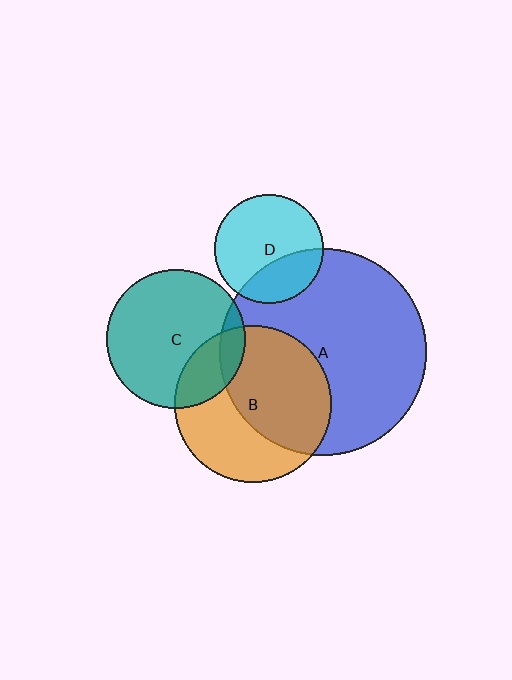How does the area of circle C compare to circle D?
Approximately 1.6 times.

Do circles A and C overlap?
Yes.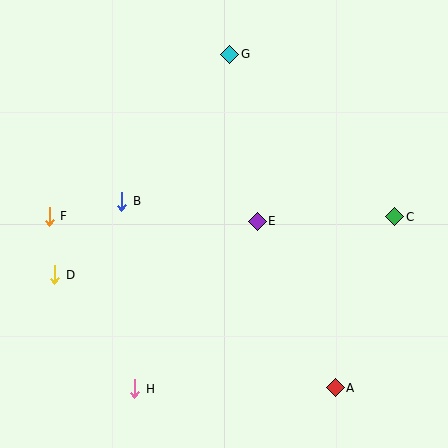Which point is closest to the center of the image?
Point E at (257, 221) is closest to the center.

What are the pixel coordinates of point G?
Point G is at (230, 54).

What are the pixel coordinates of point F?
Point F is at (49, 216).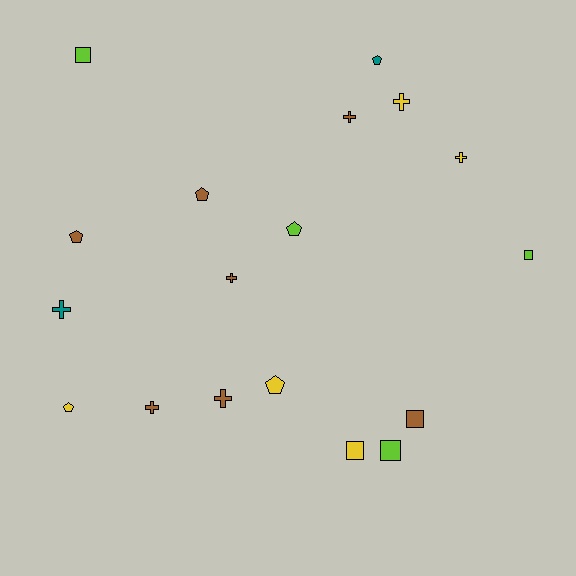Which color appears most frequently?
Brown, with 7 objects.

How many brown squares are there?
There is 1 brown square.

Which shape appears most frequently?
Cross, with 7 objects.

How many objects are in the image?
There are 18 objects.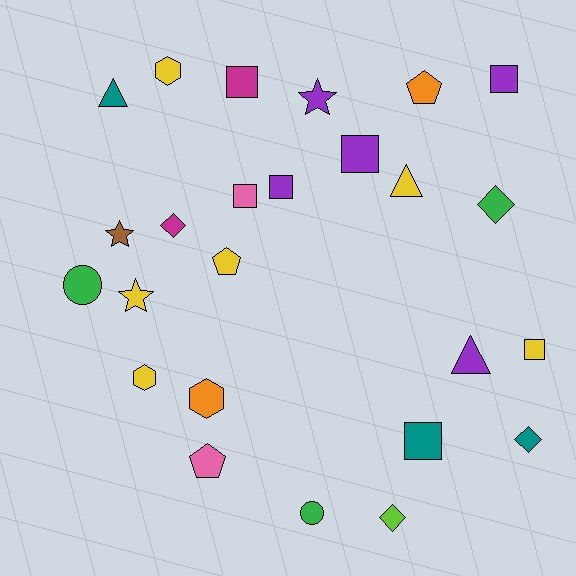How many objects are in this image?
There are 25 objects.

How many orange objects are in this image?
There are 2 orange objects.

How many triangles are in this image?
There are 3 triangles.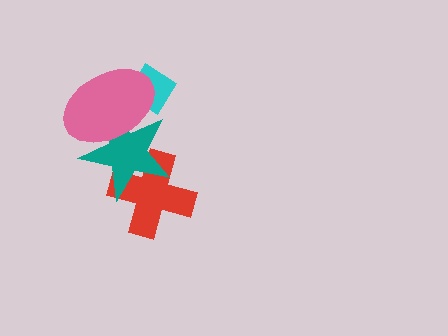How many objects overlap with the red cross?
1 object overlaps with the red cross.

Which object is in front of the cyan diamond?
The pink ellipse is in front of the cyan diamond.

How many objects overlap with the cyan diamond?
1 object overlaps with the cyan diamond.